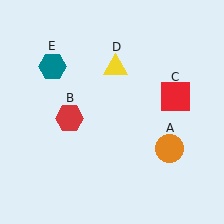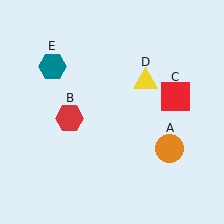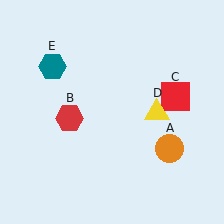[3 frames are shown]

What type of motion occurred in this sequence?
The yellow triangle (object D) rotated clockwise around the center of the scene.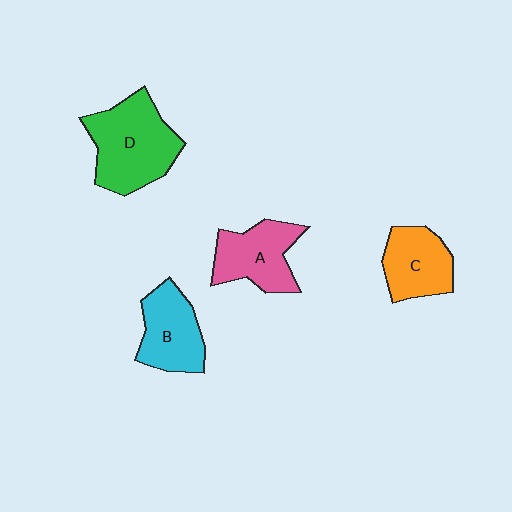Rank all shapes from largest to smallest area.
From largest to smallest: D (green), A (pink), B (cyan), C (orange).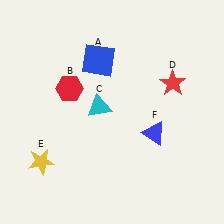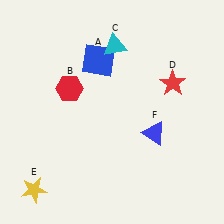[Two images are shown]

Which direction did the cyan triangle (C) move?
The cyan triangle (C) moved up.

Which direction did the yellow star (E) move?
The yellow star (E) moved down.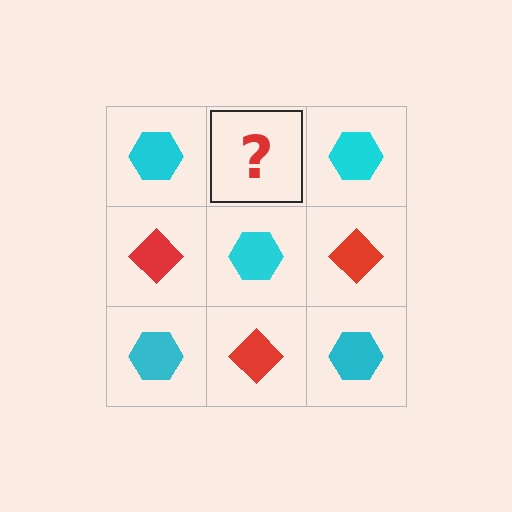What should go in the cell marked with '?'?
The missing cell should contain a red diamond.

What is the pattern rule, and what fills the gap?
The rule is that it alternates cyan hexagon and red diamond in a checkerboard pattern. The gap should be filled with a red diamond.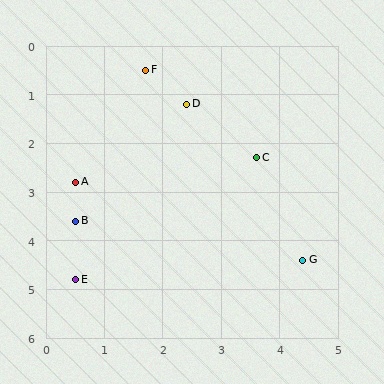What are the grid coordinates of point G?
Point G is at approximately (4.4, 4.4).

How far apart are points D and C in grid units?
Points D and C are about 1.6 grid units apart.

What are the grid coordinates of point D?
Point D is at approximately (2.4, 1.2).